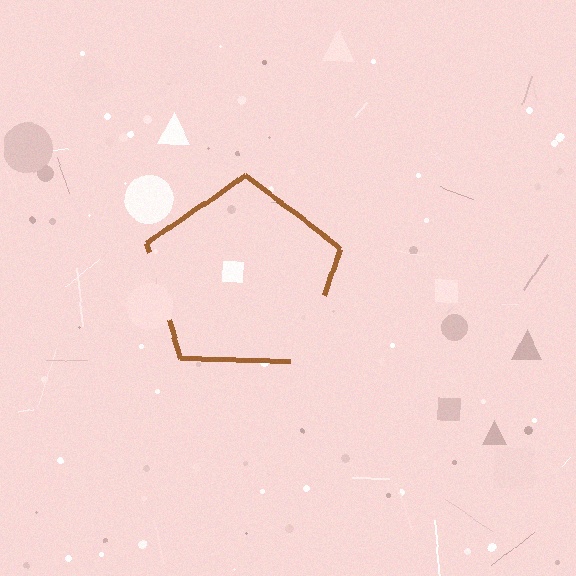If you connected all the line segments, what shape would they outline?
They would outline a pentagon.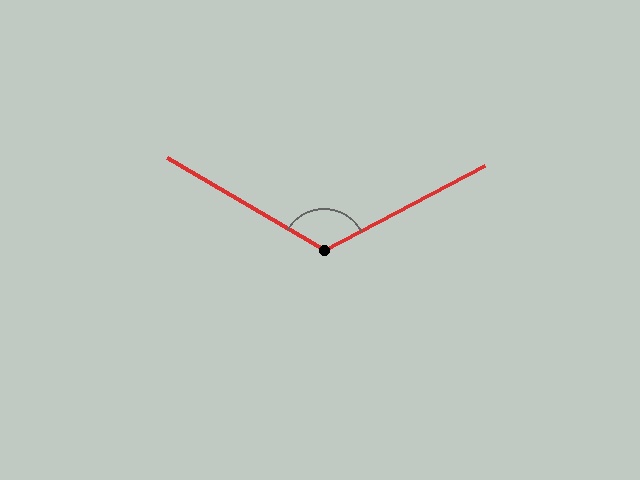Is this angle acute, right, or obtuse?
It is obtuse.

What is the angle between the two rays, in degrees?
Approximately 122 degrees.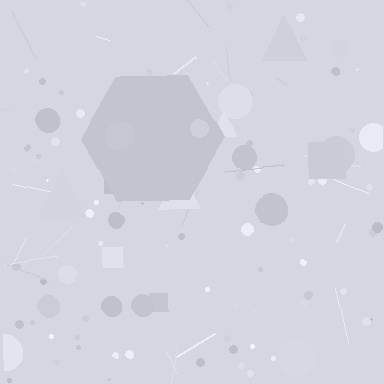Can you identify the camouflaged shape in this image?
The camouflaged shape is a hexagon.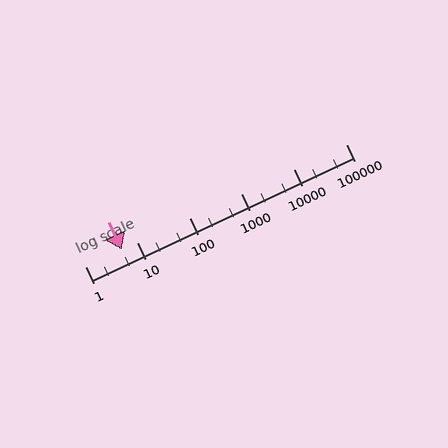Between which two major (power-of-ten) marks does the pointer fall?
The pointer is between 1 and 10.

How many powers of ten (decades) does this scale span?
The scale spans 5 decades, from 1 to 100000.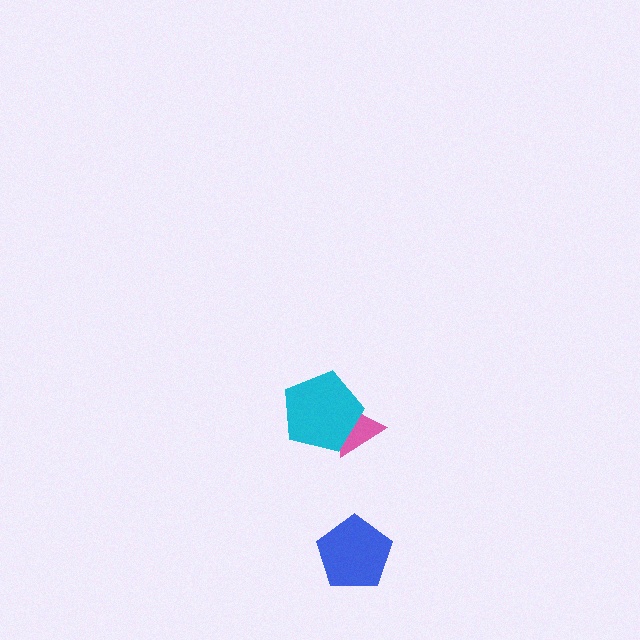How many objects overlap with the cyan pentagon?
1 object overlaps with the cyan pentagon.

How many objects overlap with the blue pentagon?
0 objects overlap with the blue pentagon.